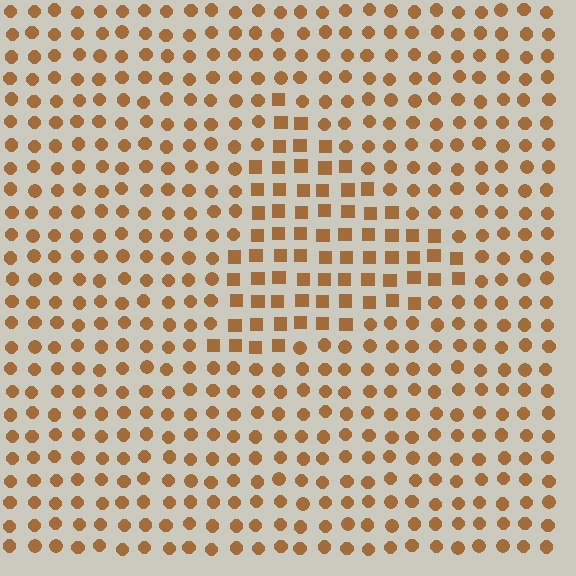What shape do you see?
I see a triangle.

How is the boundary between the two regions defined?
The boundary is defined by a change in element shape: squares inside vs. circles outside. All elements share the same color and spacing.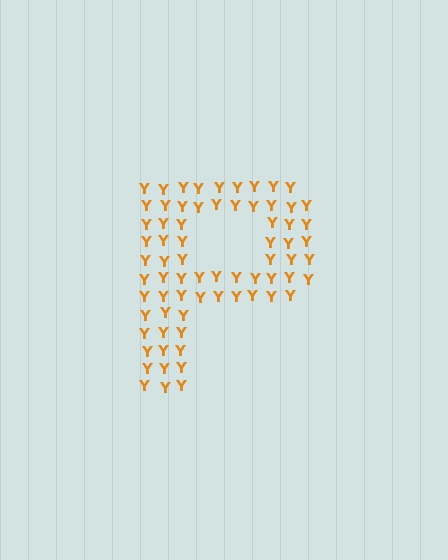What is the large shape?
The large shape is the letter P.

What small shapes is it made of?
It is made of small letter Y's.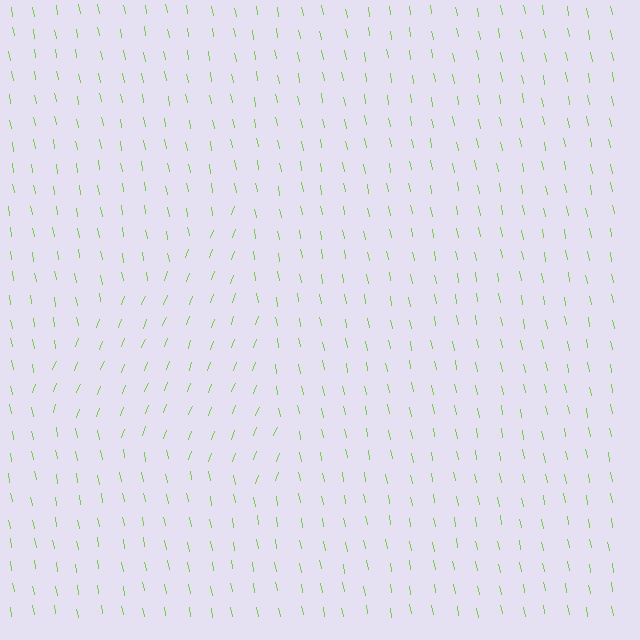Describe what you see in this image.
The image is filled with small lime line segments. A triangle region in the image has lines oriented differently from the surrounding lines, creating a visible texture boundary.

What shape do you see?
I see a triangle.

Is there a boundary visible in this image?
Yes, there is a texture boundary formed by a change in line orientation.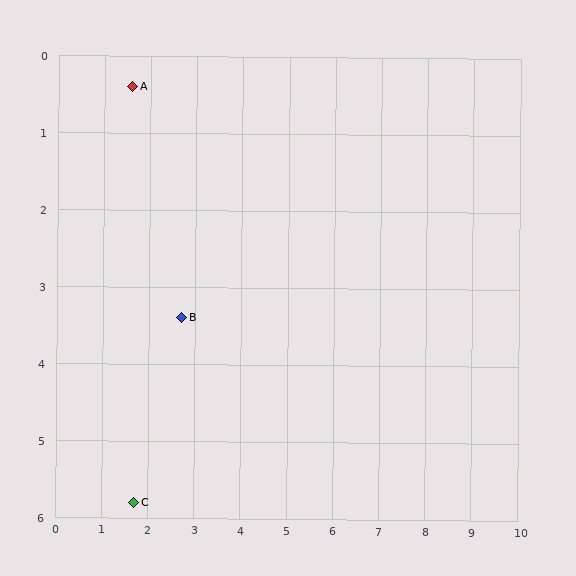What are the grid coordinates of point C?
Point C is at approximately (1.7, 5.8).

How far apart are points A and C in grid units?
Points A and C are about 5.4 grid units apart.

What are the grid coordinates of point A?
Point A is at approximately (1.6, 0.4).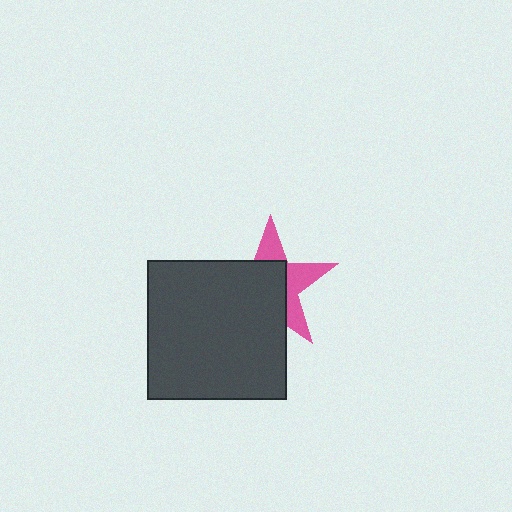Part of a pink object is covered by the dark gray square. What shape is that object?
It is a star.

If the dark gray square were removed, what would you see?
You would see the complete pink star.